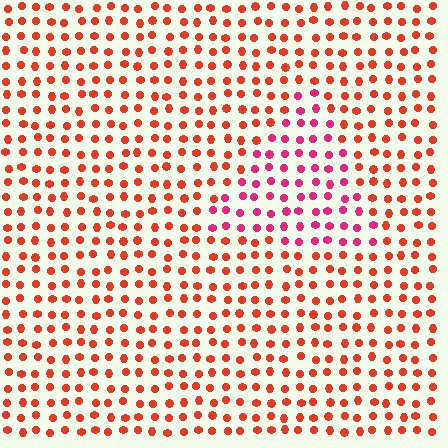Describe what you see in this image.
The image is filled with small red elements in a uniform arrangement. A triangle-shaped region is visible where the elements are tinted to a slightly different hue, forming a subtle color boundary.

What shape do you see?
I see a triangle.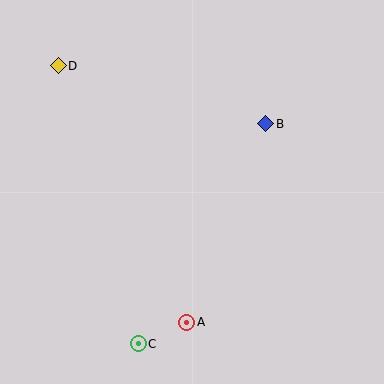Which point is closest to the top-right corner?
Point B is closest to the top-right corner.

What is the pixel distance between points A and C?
The distance between A and C is 53 pixels.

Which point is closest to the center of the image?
Point B at (266, 124) is closest to the center.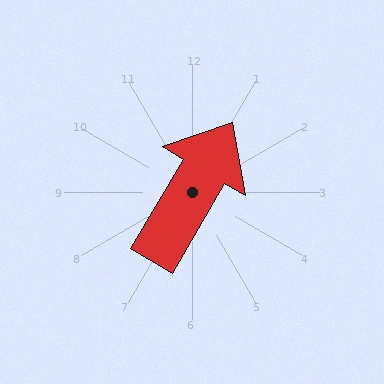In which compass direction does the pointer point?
Northeast.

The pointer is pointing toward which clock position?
Roughly 1 o'clock.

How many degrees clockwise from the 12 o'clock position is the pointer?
Approximately 30 degrees.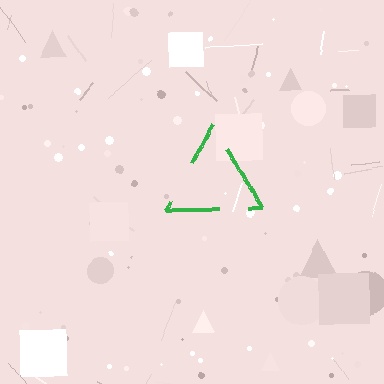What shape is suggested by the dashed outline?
The dashed outline suggests a triangle.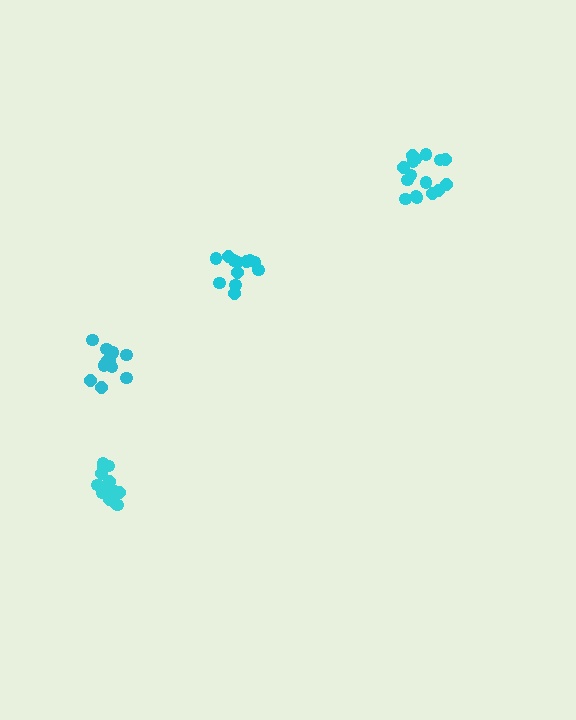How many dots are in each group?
Group 1: 12 dots, Group 2: 12 dots, Group 3: 16 dots, Group 4: 17 dots (57 total).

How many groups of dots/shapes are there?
There are 4 groups.